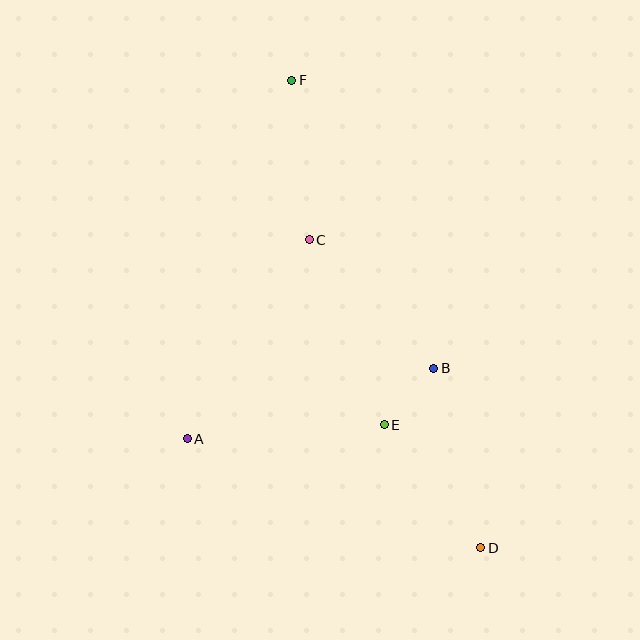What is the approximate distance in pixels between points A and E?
The distance between A and E is approximately 197 pixels.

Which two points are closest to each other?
Points B and E are closest to each other.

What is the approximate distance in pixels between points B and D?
The distance between B and D is approximately 186 pixels.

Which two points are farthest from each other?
Points D and F are farthest from each other.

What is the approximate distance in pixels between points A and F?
The distance between A and F is approximately 373 pixels.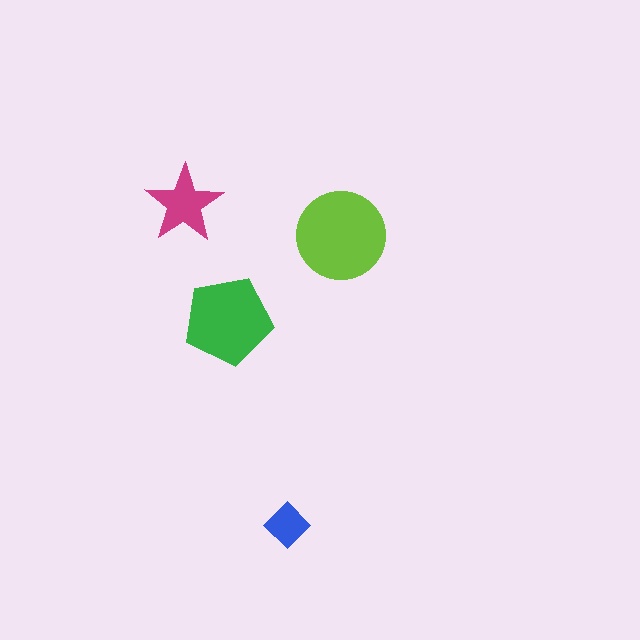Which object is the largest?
The lime circle.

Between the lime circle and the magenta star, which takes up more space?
The lime circle.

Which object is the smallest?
The blue diamond.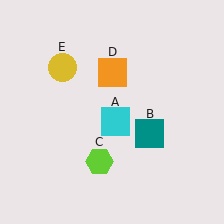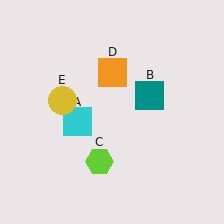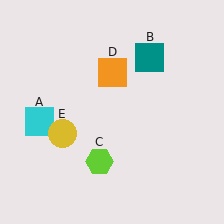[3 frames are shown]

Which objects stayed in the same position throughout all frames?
Lime hexagon (object C) and orange square (object D) remained stationary.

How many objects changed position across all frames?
3 objects changed position: cyan square (object A), teal square (object B), yellow circle (object E).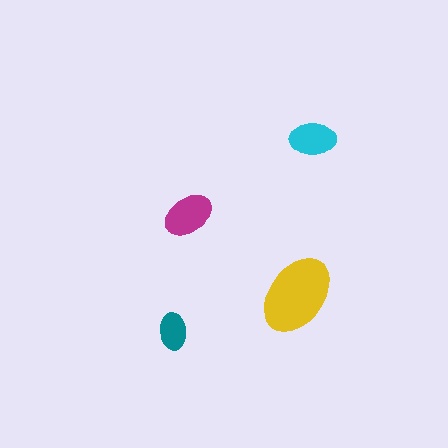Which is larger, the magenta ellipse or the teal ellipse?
The magenta one.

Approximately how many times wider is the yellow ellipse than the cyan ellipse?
About 1.5 times wider.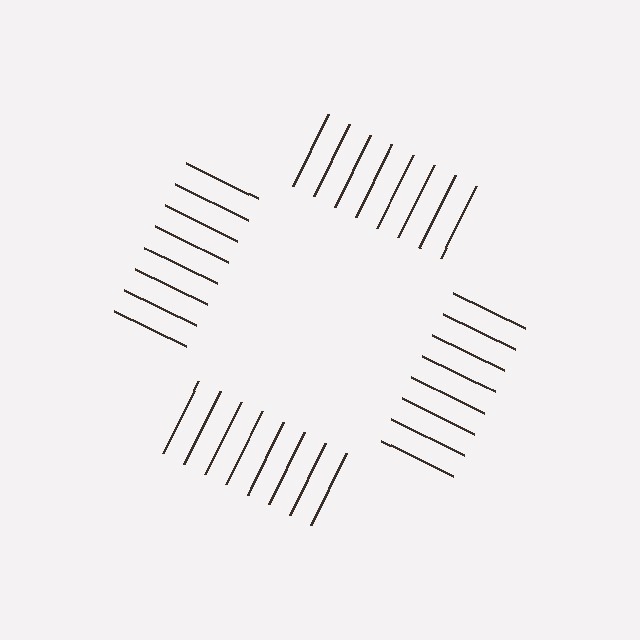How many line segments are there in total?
32 — 8 along each of the 4 edges.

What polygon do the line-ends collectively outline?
An illusory square — the line segments terminate on its edges but no continuous stroke is drawn.